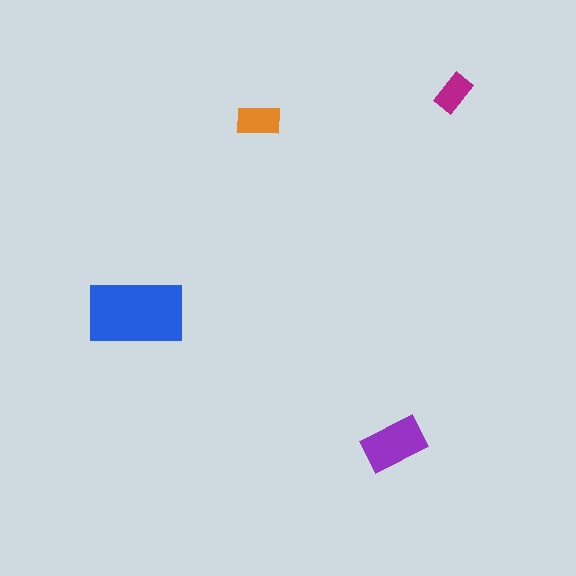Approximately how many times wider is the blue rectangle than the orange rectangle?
About 2 times wider.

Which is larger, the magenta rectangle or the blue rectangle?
The blue one.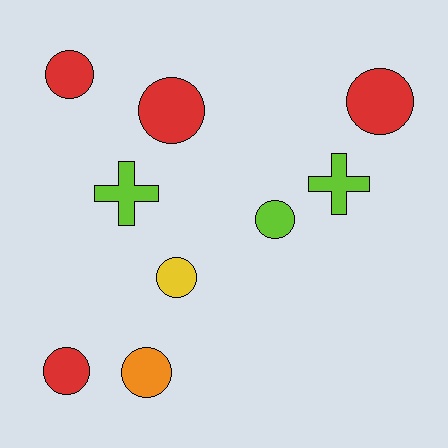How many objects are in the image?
There are 9 objects.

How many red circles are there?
There are 4 red circles.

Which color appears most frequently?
Red, with 4 objects.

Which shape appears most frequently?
Circle, with 7 objects.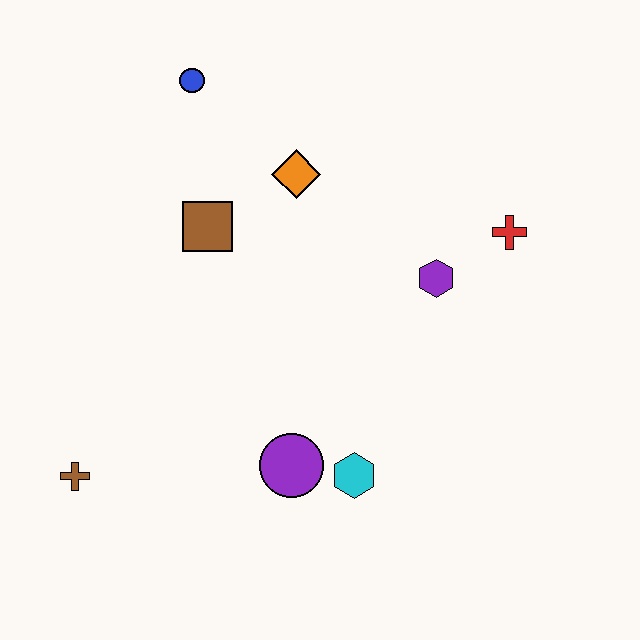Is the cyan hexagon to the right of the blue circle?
Yes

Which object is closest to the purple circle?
The cyan hexagon is closest to the purple circle.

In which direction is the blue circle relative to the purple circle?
The blue circle is above the purple circle.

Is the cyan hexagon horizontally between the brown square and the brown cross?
No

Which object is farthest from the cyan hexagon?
The blue circle is farthest from the cyan hexagon.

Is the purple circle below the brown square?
Yes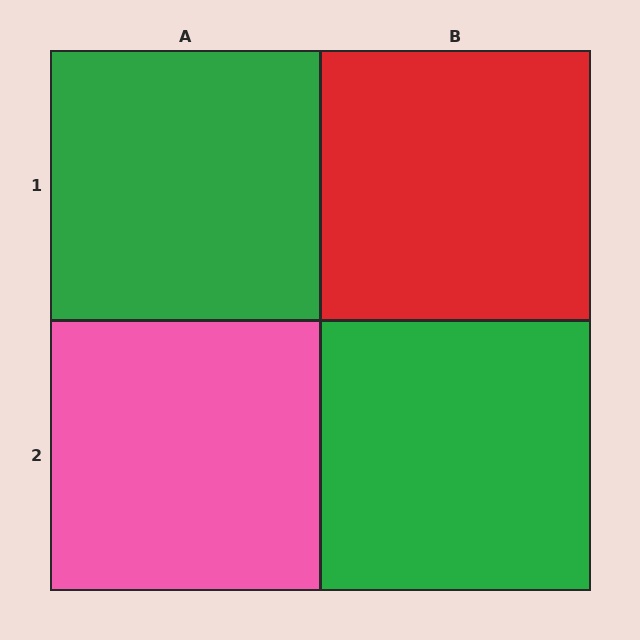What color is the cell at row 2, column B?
Green.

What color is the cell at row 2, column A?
Pink.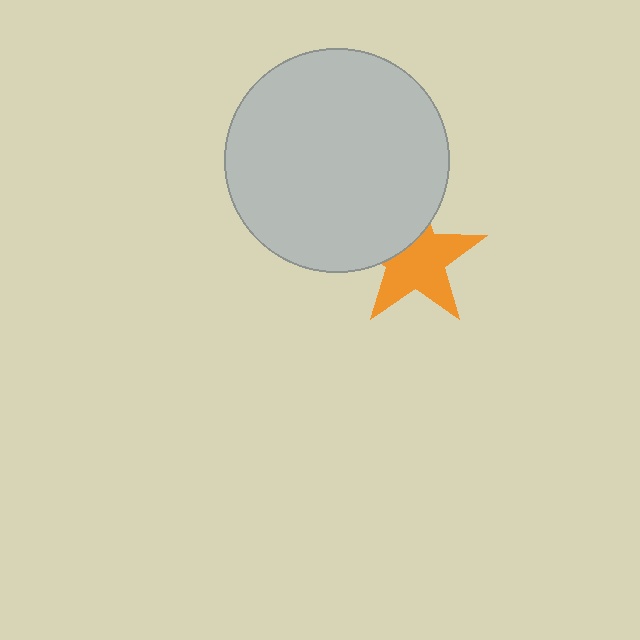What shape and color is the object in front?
The object in front is a light gray circle.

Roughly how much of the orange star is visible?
Most of it is visible (roughly 68%).